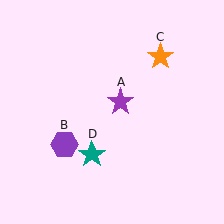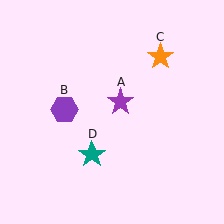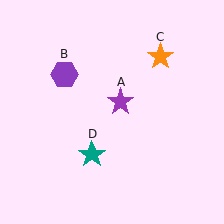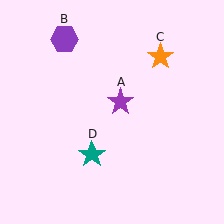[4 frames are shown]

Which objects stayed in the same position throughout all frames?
Purple star (object A) and orange star (object C) and teal star (object D) remained stationary.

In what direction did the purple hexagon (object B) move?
The purple hexagon (object B) moved up.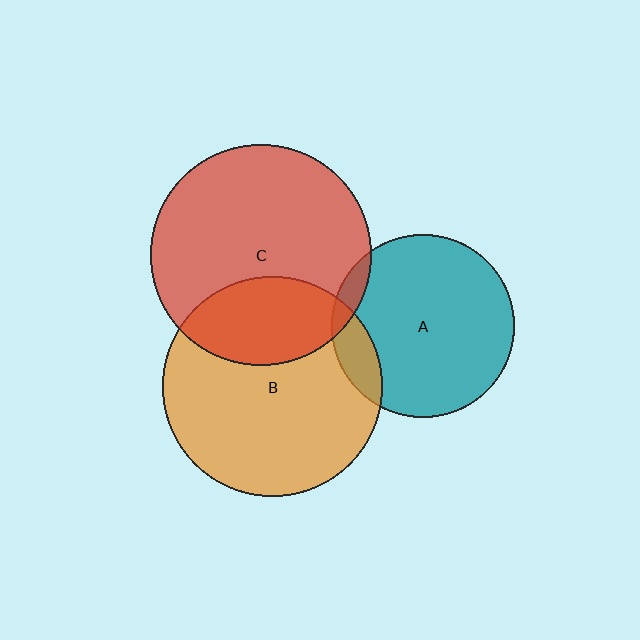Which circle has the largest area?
Circle C (red).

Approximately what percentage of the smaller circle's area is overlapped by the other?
Approximately 5%.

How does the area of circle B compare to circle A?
Approximately 1.4 times.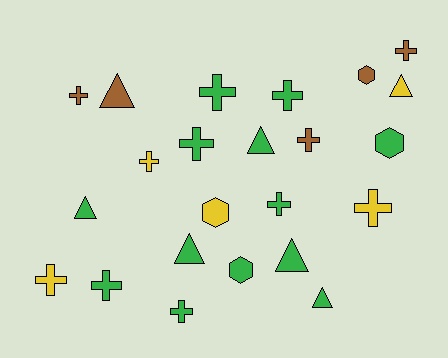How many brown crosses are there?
There are 3 brown crosses.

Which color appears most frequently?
Green, with 13 objects.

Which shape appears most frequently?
Cross, with 12 objects.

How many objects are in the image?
There are 23 objects.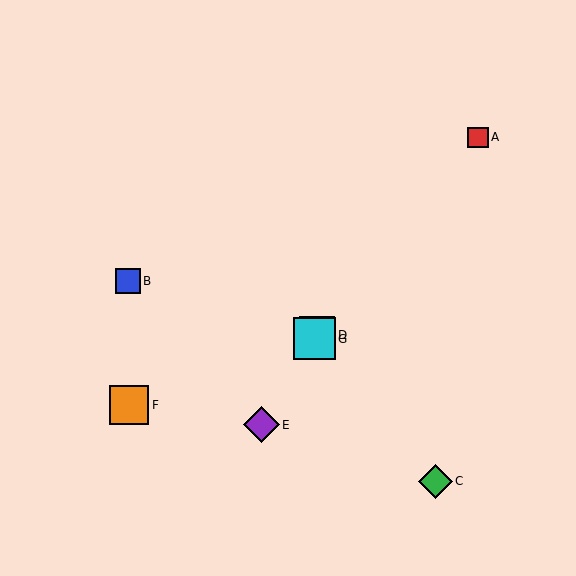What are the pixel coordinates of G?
Object G is at (314, 339).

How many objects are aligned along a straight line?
3 objects (D, E, G) are aligned along a straight line.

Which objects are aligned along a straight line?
Objects D, E, G are aligned along a straight line.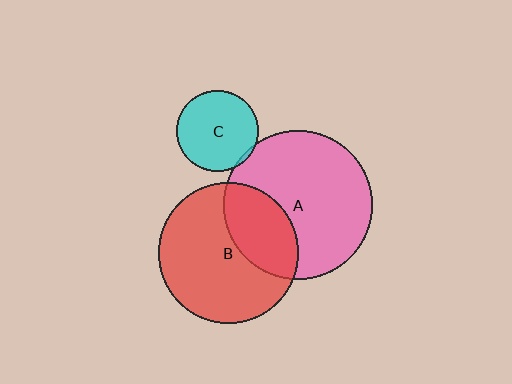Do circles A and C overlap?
Yes.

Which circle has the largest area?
Circle A (pink).